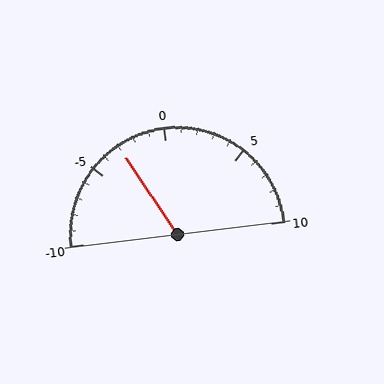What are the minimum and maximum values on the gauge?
The gauge ranges from -10 to 10.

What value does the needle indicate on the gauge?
The needle indicates approximately -3.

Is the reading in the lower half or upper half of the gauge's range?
The reading is in the lower half of the range (-10 to 10).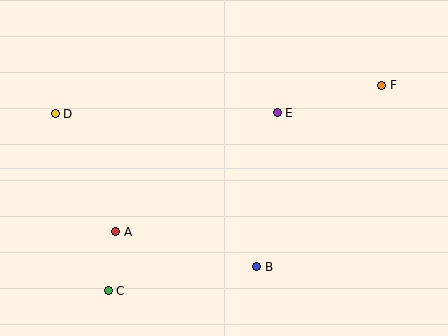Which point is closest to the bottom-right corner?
Point B is closest to the bottom-right corner.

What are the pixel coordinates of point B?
Point B is at (257, 267).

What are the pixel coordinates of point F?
Point F is at (382, 85).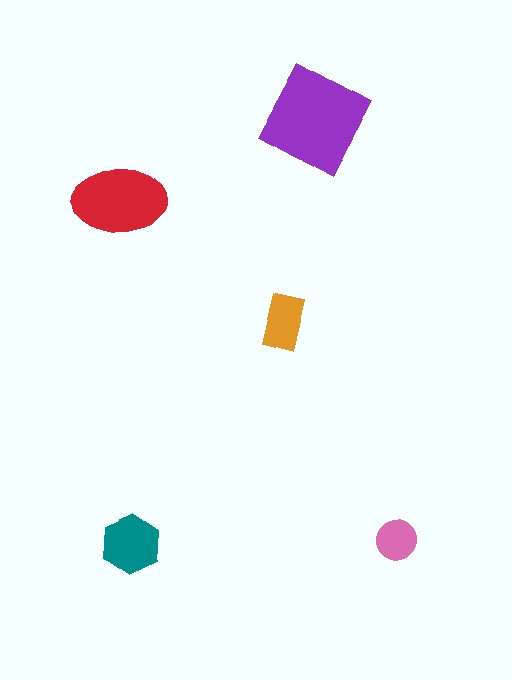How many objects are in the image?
There are 5 objects in the image.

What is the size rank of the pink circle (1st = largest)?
5th.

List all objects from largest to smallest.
The purple square, the red ellipse, the teal hexagon, the orange rectangle, the pink circle.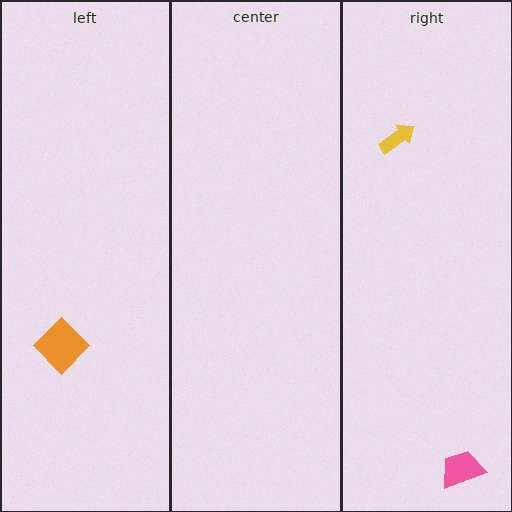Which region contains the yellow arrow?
The right region.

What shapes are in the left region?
The orange diamond.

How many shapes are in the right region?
2.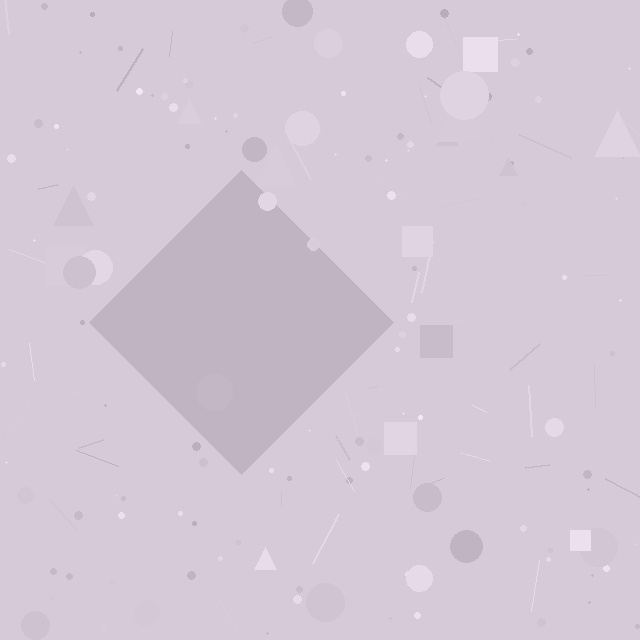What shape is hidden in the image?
A diamond is hidden in the image.